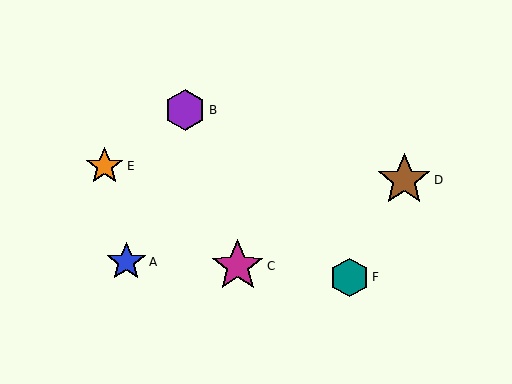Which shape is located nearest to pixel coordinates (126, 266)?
The blue star (labeled A) at (126, 262) is nearest to that location.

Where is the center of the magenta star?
The center of the magenta star is at (238, 266).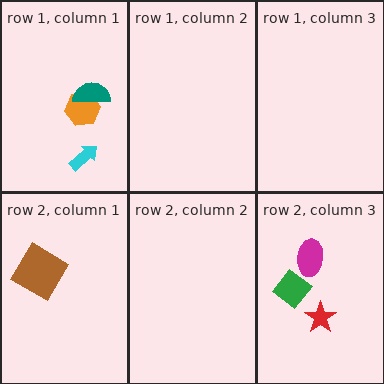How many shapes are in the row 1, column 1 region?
3.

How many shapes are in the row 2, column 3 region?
3.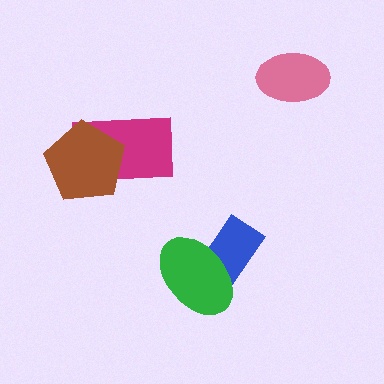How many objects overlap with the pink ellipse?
0 objects overlap with the pink ellipse.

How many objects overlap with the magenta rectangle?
1 object overlaps with the magenta rectangle.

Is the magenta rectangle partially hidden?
Yes, it is partially covered by another shape.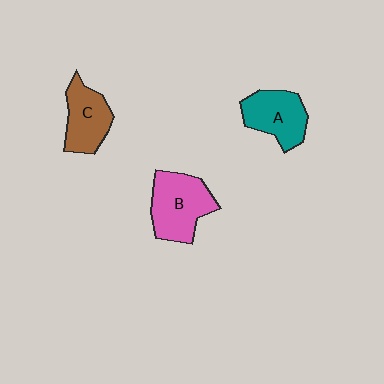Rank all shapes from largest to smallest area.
From largest to smallest: B (pink), A (teal), C (brown).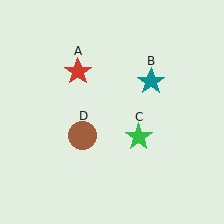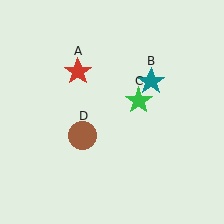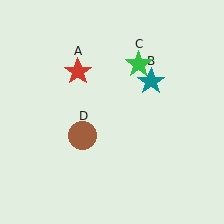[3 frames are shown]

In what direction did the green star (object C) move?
The green star (object C) moved up.